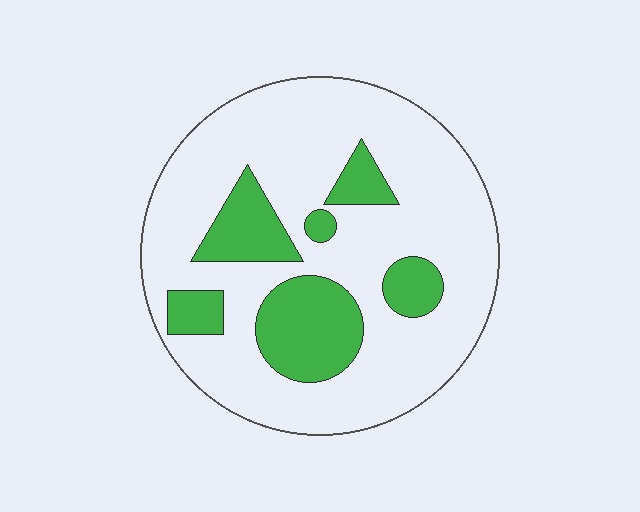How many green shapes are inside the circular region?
6.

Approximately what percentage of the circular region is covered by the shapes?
Approximately 25%.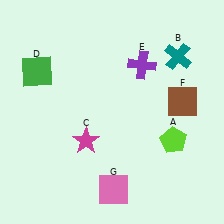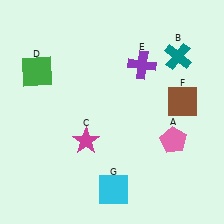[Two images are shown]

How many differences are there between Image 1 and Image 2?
There are 2 differences between the two images.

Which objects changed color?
A changed from lime to pink. G changed from pink to cyan.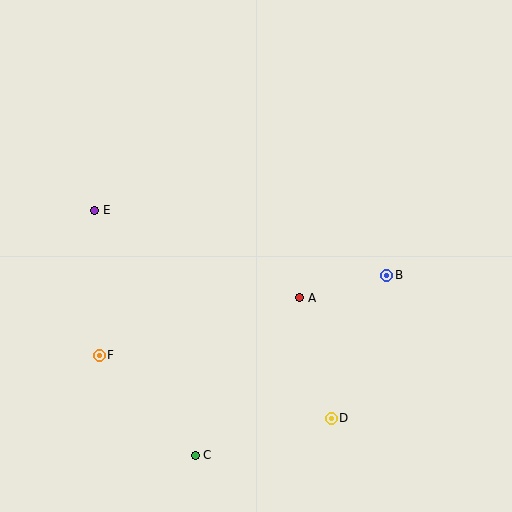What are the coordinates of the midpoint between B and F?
The midpoint between B and F is at (243, 315).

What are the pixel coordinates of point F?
Point F is at (99, 355).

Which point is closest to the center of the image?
Point A at (300, 298) is closest to the center.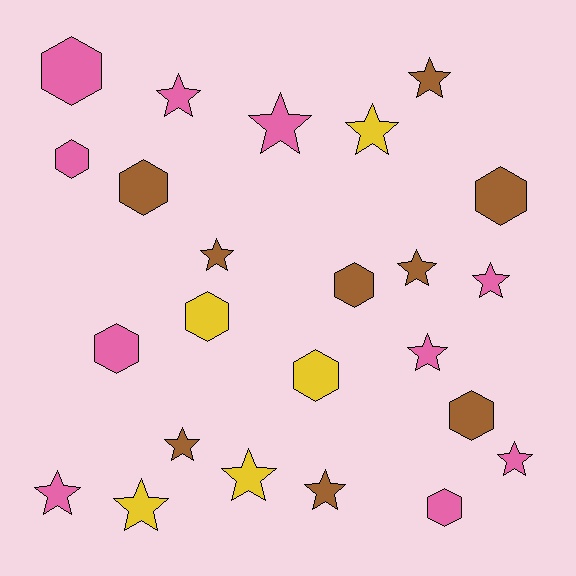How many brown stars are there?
There are 5 brown stars.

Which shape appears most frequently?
Star, with 14 objects.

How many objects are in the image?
There are 24 objects.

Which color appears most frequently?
Pink, with 10 objects.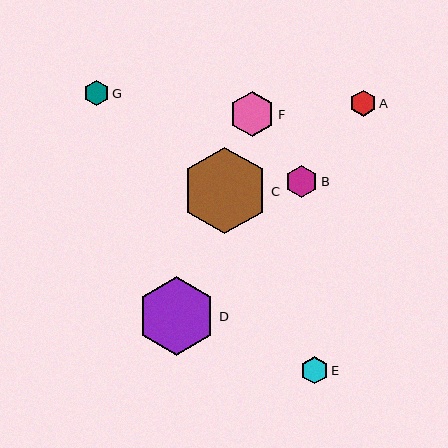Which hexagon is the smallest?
Hexagon G is the smallest with a size of approximately 25 pixels.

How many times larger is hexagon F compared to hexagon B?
Hexagon F is approximately 1.4 times the size of hexagon B.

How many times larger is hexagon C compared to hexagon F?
Hexagon C is approximately 1.9 times the size of hexagon F.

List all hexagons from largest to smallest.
From largest to smallest: C, D, F, B, E, A, G.